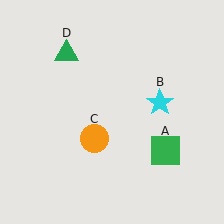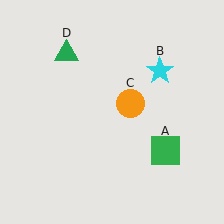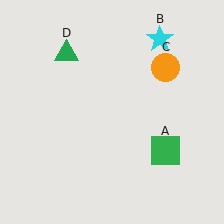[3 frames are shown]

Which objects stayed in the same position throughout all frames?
Green square (object A) and green triangle (object D) remained stationary.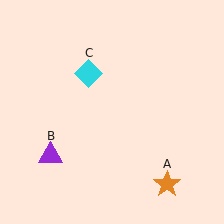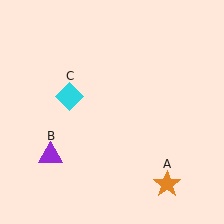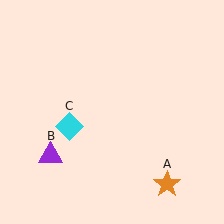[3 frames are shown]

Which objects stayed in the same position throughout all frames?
Orange star (object A) and purple triangle (object B) remained stationary.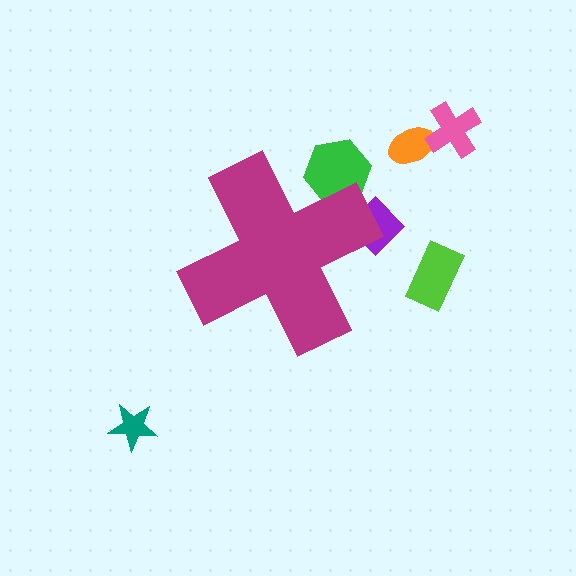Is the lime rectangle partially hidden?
No, the lime rectangle is fully visible.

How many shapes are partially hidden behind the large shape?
2 shapes are partially hidden.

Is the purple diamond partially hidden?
Yes, the purple diamond is partially hidden behind the magenta cross.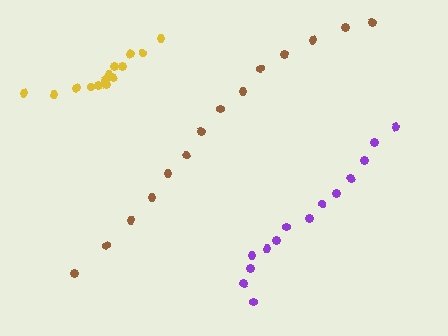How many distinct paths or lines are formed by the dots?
There are 3 distinct paths.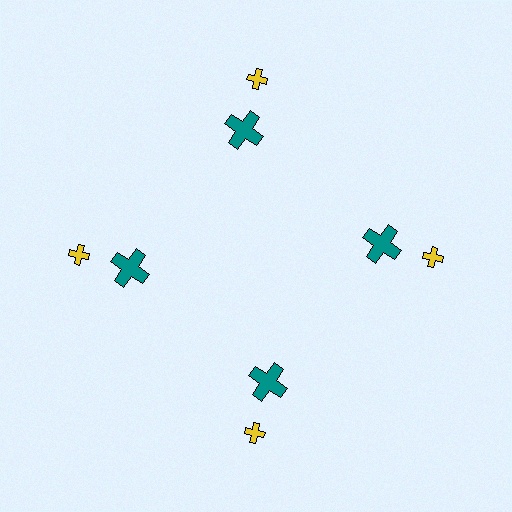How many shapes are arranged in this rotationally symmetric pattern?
There are 8 shapes, arranged in 4 groups of 2.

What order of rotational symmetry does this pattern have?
This pattern has 4-fold rotational symmetry.